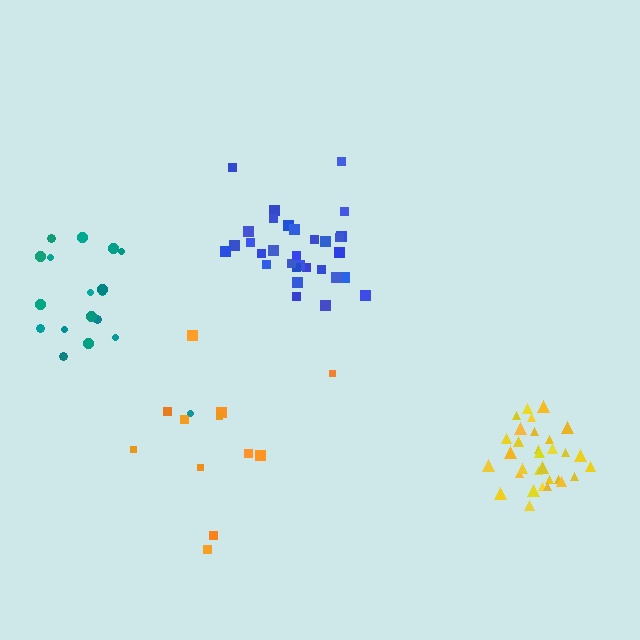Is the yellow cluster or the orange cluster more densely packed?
Yellow.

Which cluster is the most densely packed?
Yellow.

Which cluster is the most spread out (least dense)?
Orange.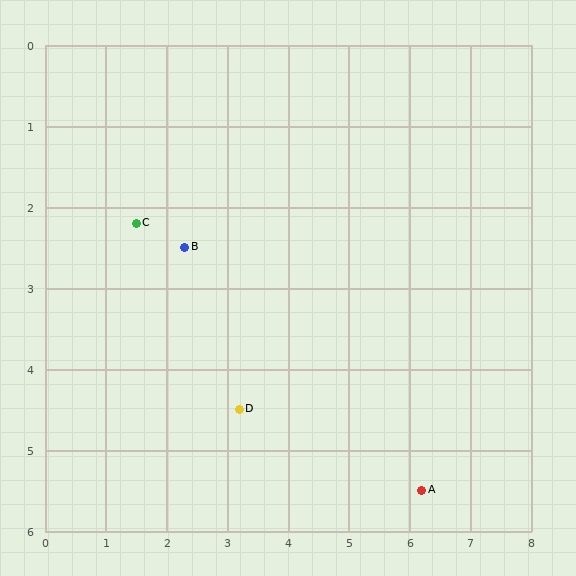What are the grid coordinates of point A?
Point A is at approximately (6.2, 5.5).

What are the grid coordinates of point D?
Point D is at approximately (3.2, 4.5).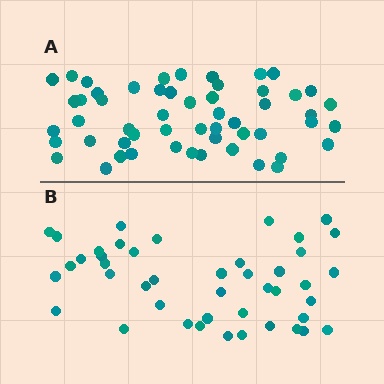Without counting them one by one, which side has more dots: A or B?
Region A (the top region) has more dots.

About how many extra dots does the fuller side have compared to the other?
Region A has roughly 10 or so more dots than region B.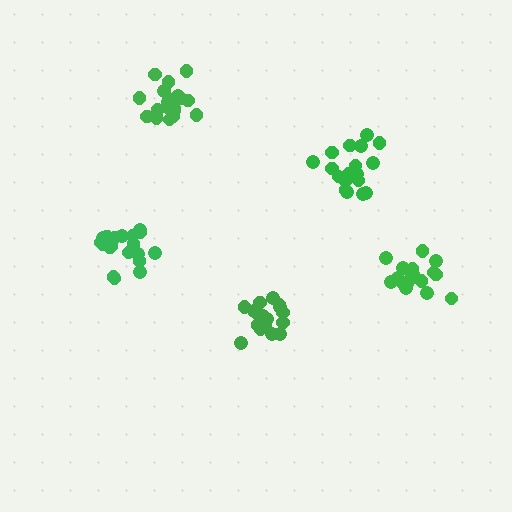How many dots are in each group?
Group 1: 18 dots, Group 2: 19 dots, Group 3: 20 dots, Group 4: 18 dots, Group 5: 21 dots (96 total).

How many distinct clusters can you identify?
There are 5 distinct clusters.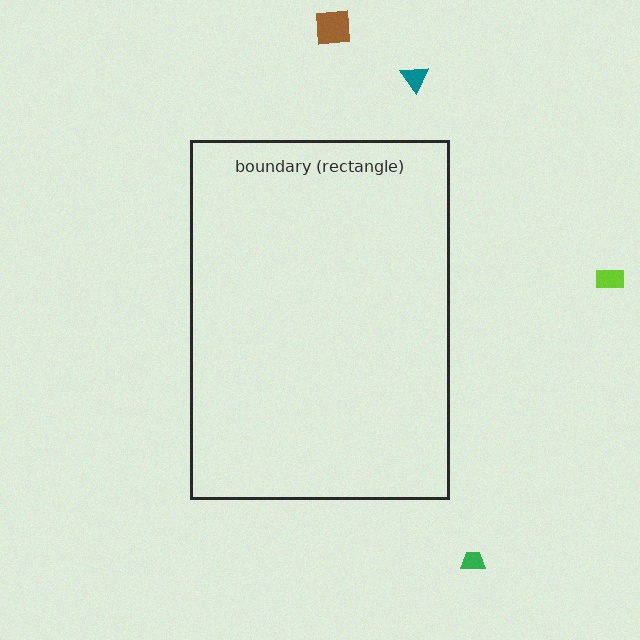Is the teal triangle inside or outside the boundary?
Outside.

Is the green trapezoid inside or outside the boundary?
Outside.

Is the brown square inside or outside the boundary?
Outside.